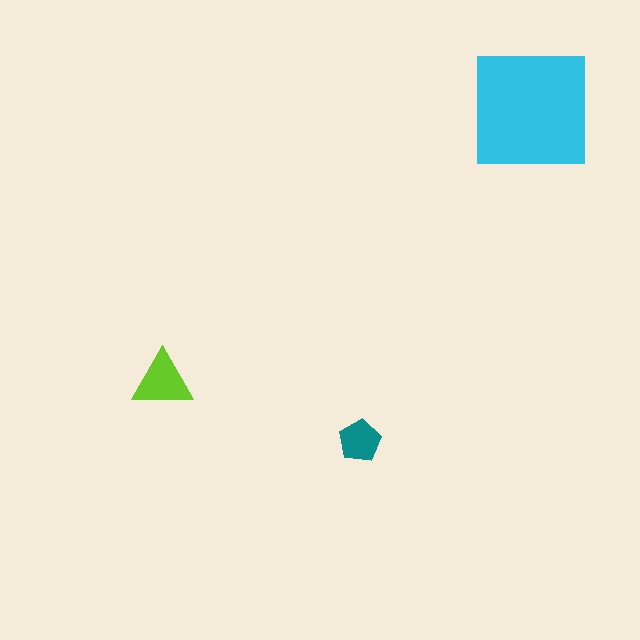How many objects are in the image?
There are 3 objects in the image.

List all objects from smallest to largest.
The teal pentagon, the lime triangle, the cyan square.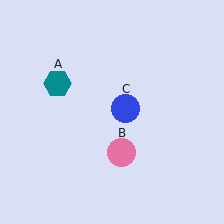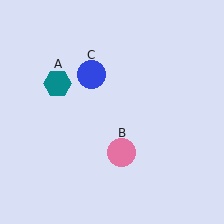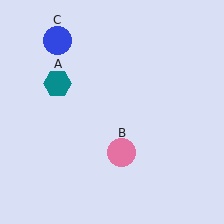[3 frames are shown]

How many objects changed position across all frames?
1 object changed position: blue circle (object C).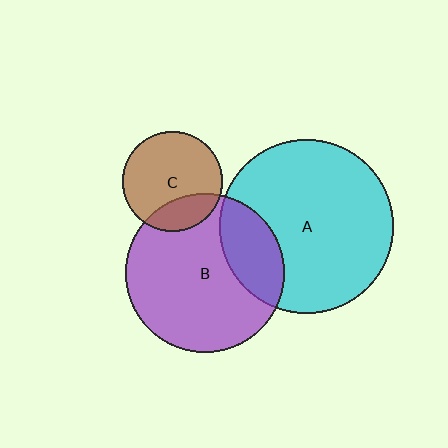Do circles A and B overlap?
Yes.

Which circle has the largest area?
Circle A (cyan).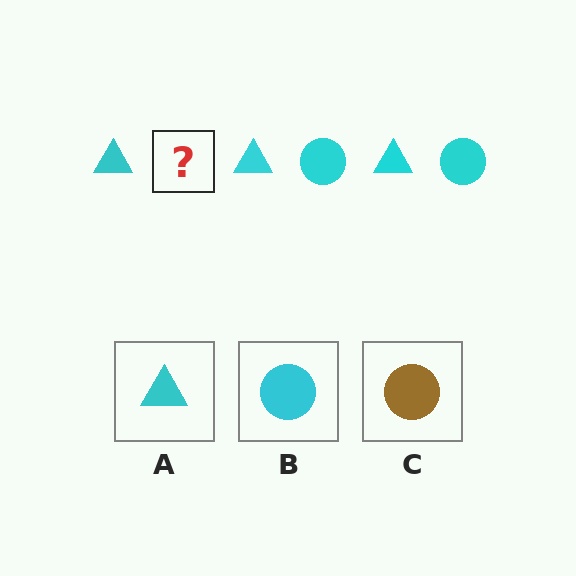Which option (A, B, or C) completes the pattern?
B.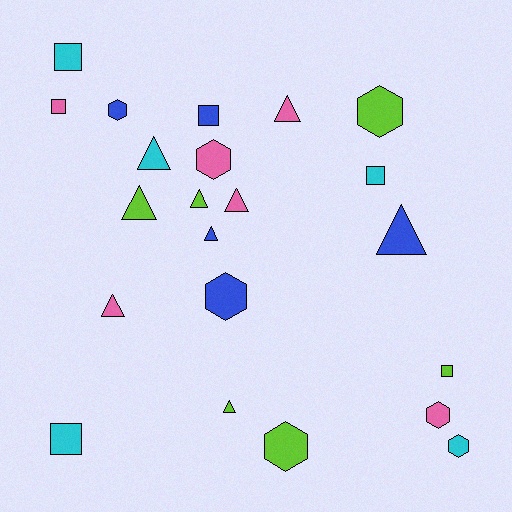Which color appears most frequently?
Lime, with 6 objects.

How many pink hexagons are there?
There are 2 pink hexagons.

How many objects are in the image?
There are 22 objects.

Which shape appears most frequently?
Triangle, with 9 objects.